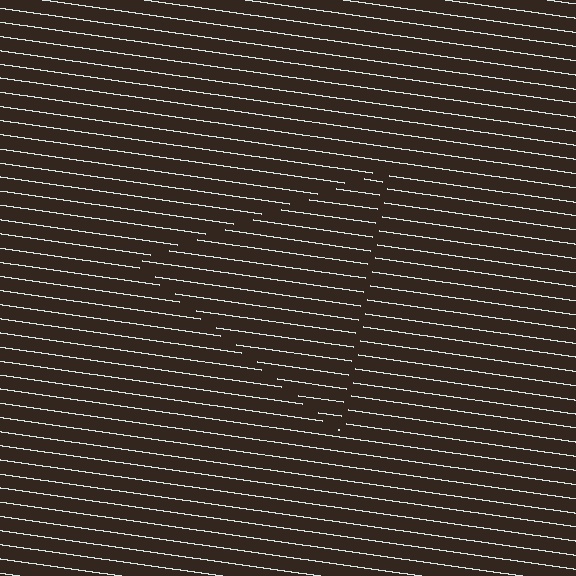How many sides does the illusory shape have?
3 sides — the line-ends trace a triangle.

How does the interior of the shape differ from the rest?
The interior of the shape contains the same grating, shifted by half a period — the contour is defined by the phase discontinuity where line-ends from the inner and outer gratings abut.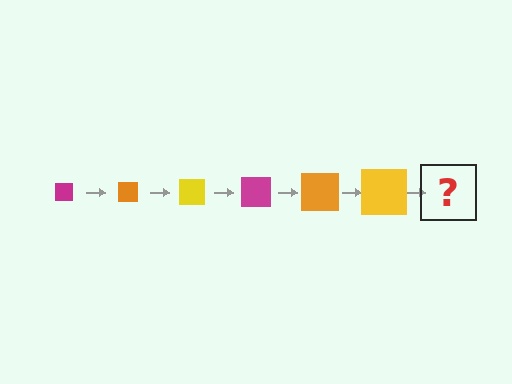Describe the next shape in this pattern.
It should be a magenta square, larger than the previous one.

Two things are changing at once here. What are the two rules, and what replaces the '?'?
The two rules are that the square grows larger each step and the color cycles through magenta, orange, and yellow. The '?' should be a magenta square, larger than the previous one.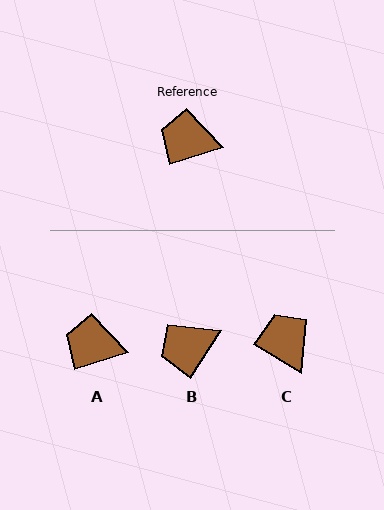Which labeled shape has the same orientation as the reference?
A.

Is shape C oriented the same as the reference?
No, it is off by about 49 degrees.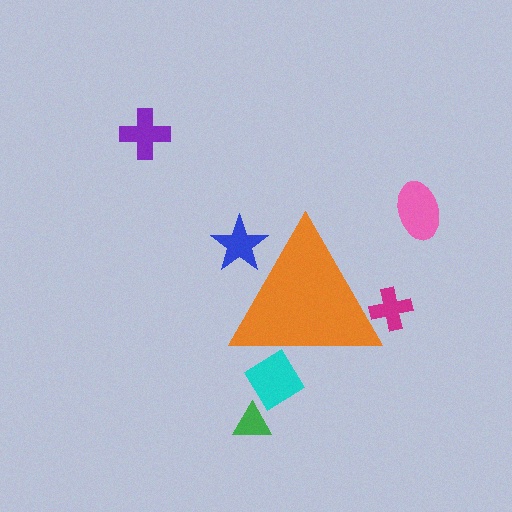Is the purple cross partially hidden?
No, the purple cross is fully visible.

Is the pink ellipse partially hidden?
No, the pink ellipse is fully visible.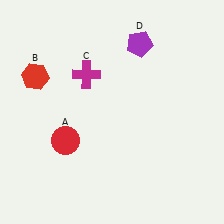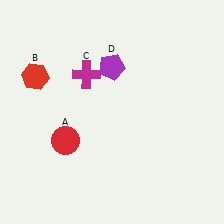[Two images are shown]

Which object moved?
The purple pentagon (D) moved left.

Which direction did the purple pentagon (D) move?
The purple pentagon (D) moved left.